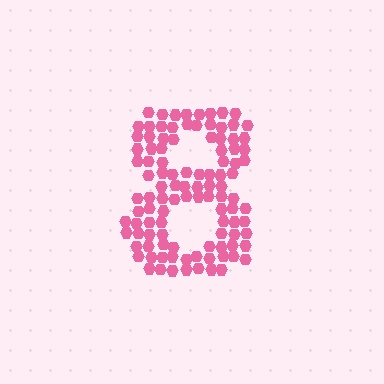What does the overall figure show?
The overall figure shows the digit 8.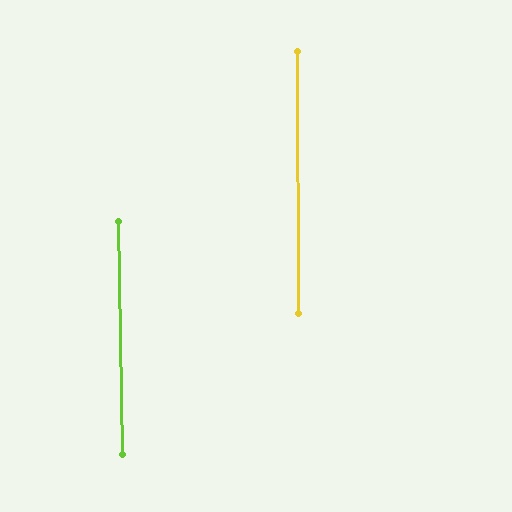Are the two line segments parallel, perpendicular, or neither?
Parallel — their directions differ by only 0.6°.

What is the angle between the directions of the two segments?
Approximately 1 degree.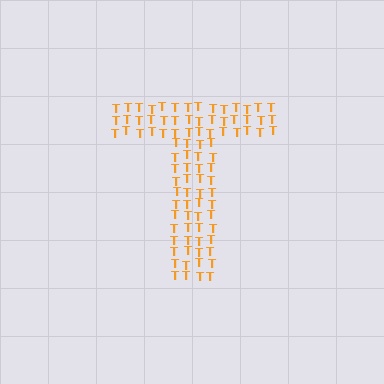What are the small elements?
The small elements are letter T's.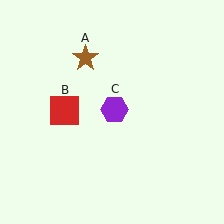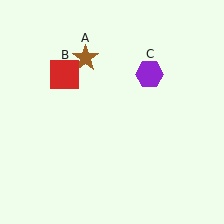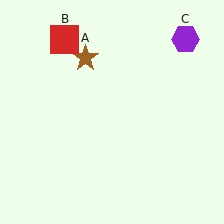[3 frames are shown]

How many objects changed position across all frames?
2 objects changed position: red square (object B), purple hexagon (object C).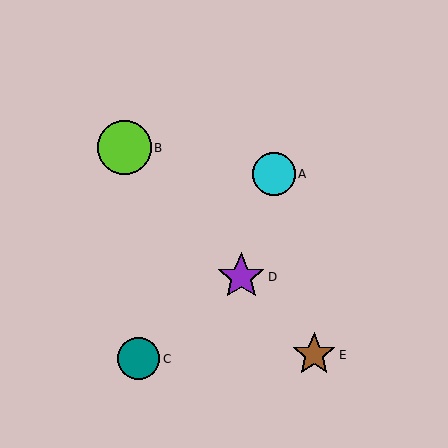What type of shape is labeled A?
Shape A is a cyan circle.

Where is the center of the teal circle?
The center of the teal circle is at (138, 359).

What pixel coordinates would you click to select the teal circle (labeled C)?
Click at (138, 359) to select the teal circle C.